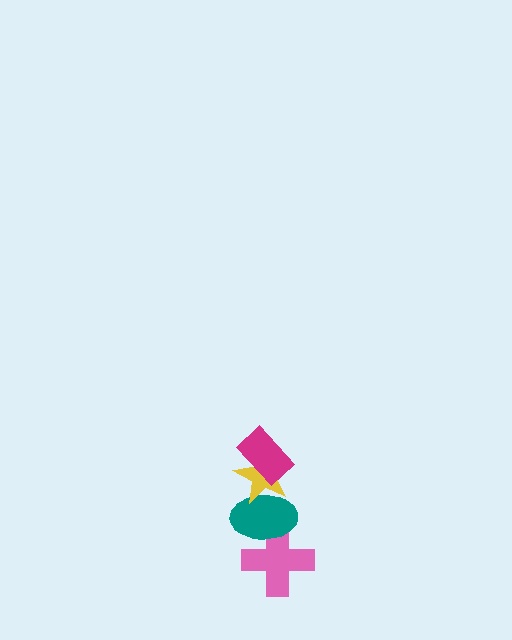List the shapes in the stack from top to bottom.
From top to bottom: the magenta rectangle, the yellow star, the teal ellipse, the pink cross.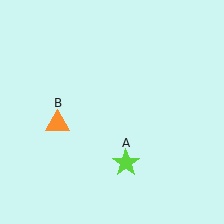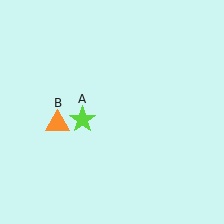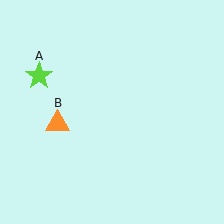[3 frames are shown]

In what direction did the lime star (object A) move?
The lime star (object A) moved up and to the left.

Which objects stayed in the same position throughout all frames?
Orange triangle (object B) remained stationary.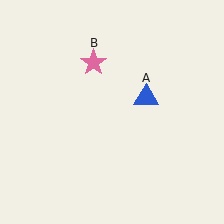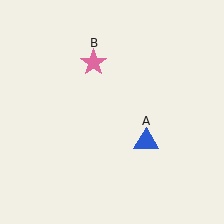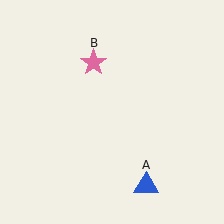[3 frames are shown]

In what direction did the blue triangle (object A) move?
The blue triangle (object A) moved down.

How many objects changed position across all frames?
1 object changed position: blue triangle (object A).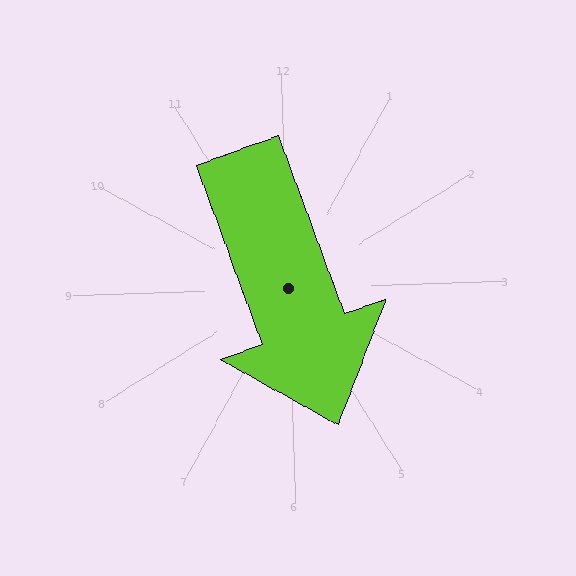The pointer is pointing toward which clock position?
Roughly 5 o'clock.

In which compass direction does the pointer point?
South.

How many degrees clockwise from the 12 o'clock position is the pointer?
Approximately 162 degrees.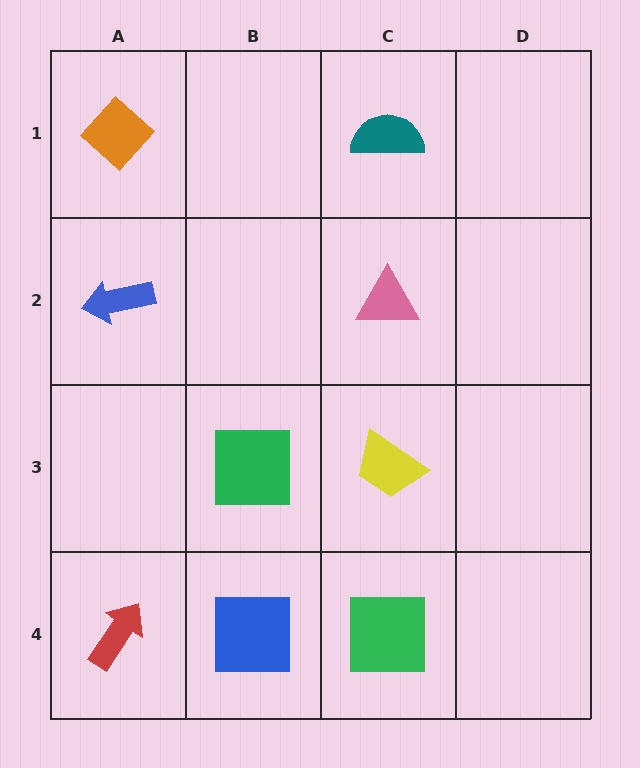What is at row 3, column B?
A green square.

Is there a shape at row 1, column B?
No, that cell is empty.